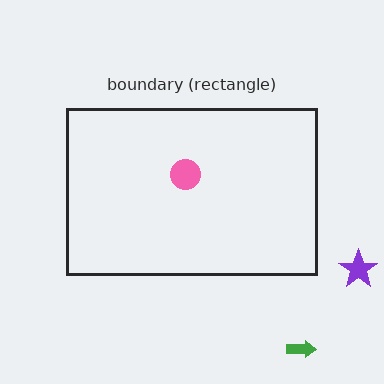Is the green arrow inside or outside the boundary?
Outside.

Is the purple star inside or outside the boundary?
Outside.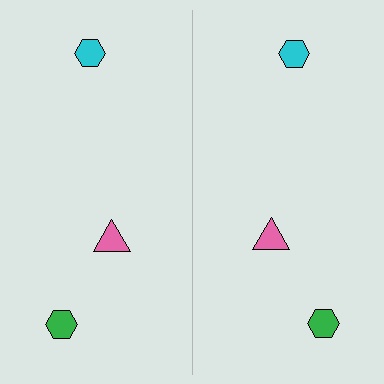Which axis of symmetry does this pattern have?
The pattern has a vertical axis of symmetry running through the center of the image.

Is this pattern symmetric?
Yes, this pattern has bilateral (reflection) symmetry.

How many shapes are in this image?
There are 6 shapes in this image.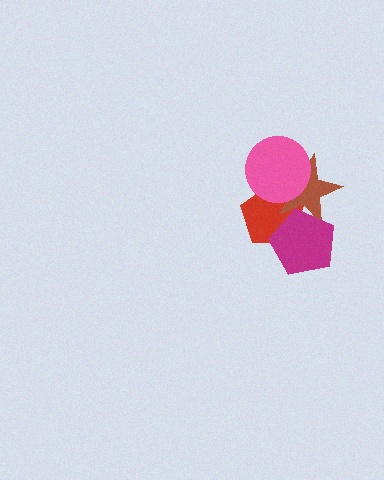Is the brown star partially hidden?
Yes, it is partially covered by another shape.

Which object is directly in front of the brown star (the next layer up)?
The magenta pentagon is directly in front of the brown star.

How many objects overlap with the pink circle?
2 objects overlap with the pink circle.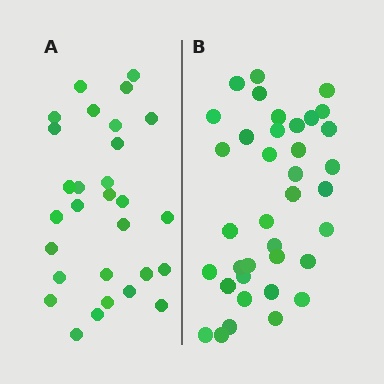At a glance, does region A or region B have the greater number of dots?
Region B (the right region) has more dots.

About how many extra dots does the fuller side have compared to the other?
Region B has roughly 8 or so more dots than region A.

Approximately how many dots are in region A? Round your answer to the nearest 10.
About 30 dots. (The exact count is 29, which rounds to 30.)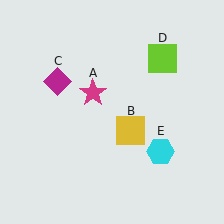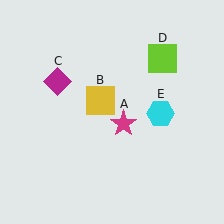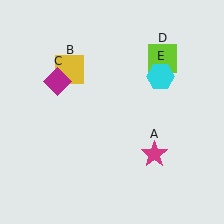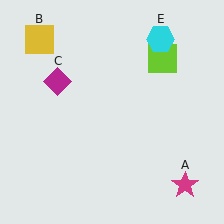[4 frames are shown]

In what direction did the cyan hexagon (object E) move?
The cyan hexagon (object E) moved up.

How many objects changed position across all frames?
3 objects changed position: magenta star (object A), yellow square (object B), cyan hexagon (object E).